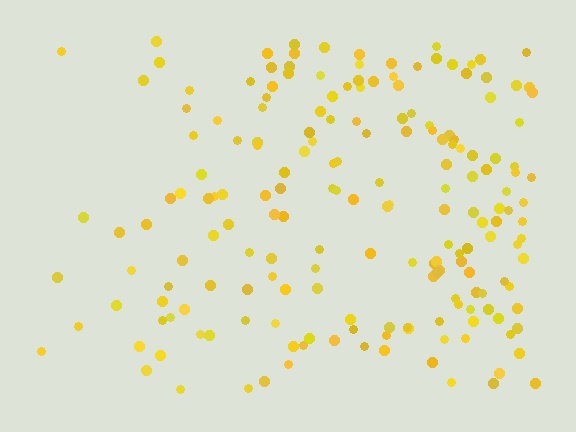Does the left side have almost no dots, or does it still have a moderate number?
Still a moderate number, just noticeably fewer than the right.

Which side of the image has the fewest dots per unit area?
The left.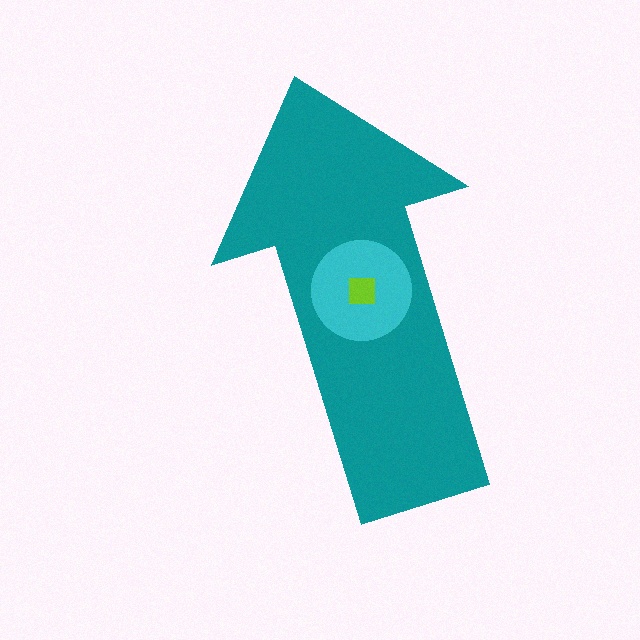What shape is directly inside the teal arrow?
The cyan circle.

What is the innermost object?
The lime square.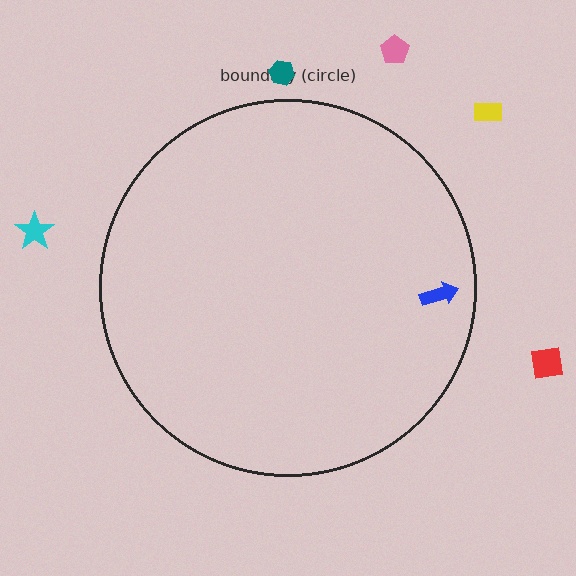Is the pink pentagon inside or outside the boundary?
Outside.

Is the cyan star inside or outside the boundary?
Outside.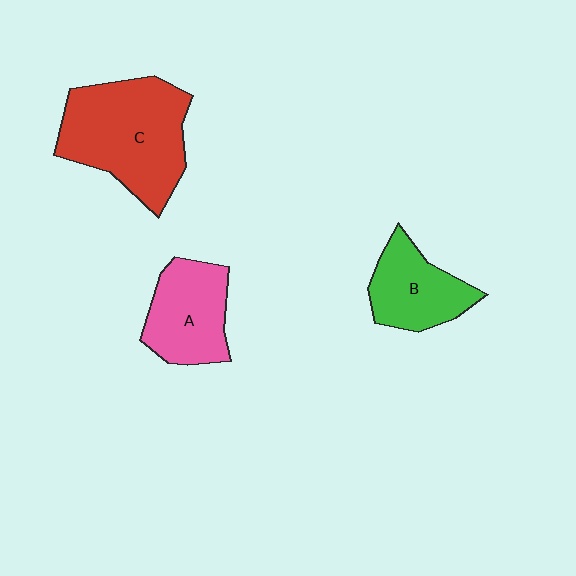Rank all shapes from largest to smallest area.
From largest to smallest: C (red), A (pink), B (green).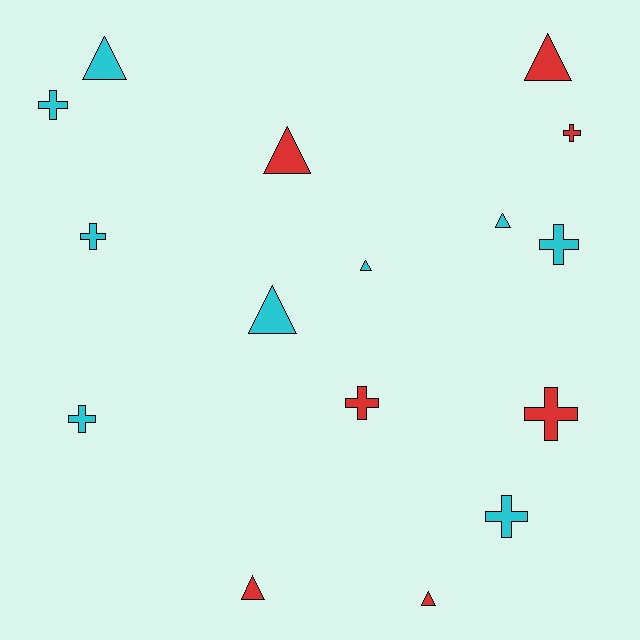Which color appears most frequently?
Cyan, with 9 objects.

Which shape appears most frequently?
Cross, with 8 objects.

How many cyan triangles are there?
There are 4 cyan triangles.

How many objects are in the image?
There are 16 objects.